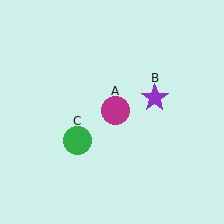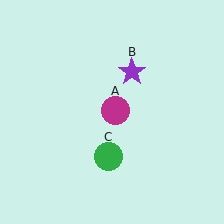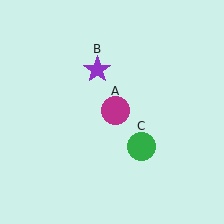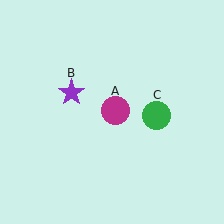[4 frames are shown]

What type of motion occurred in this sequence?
The purple star (object B), green circle (object C) rotated counterclockwise around the center of the scene.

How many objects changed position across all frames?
2 objects changed position: purple star (object B), green circle (object C).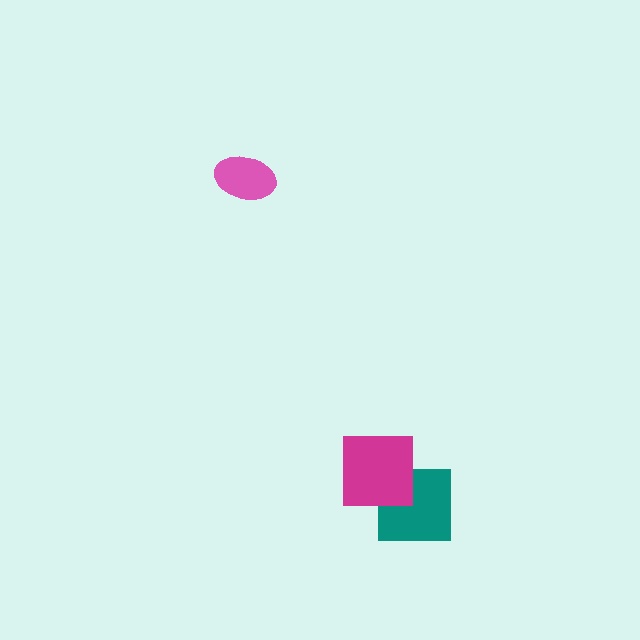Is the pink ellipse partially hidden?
No, no other shape covers it.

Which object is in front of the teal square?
The magenta square is in front of the teal square.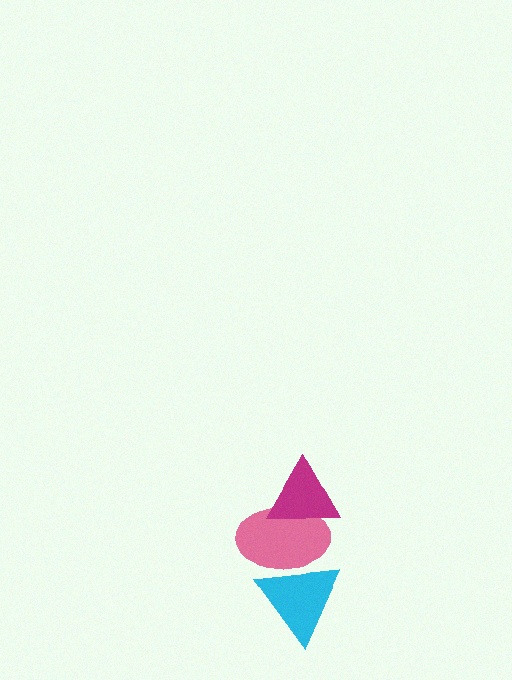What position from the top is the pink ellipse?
The pink ellipse is 2nd from the top.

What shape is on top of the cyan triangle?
The pink ellipse is on top of the cyan triangle.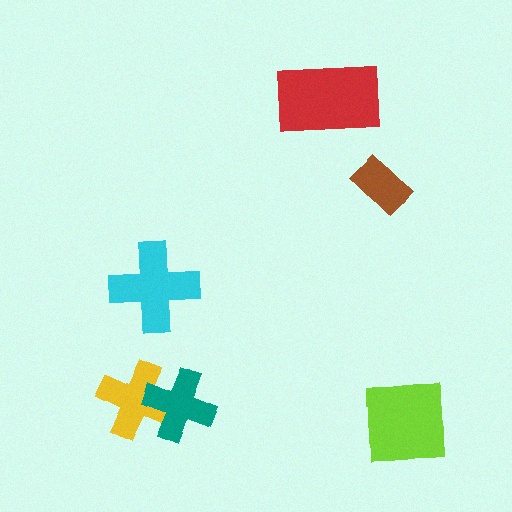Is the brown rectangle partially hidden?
No, no other shape covers it.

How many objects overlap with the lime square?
0 objects overlap with the lime square.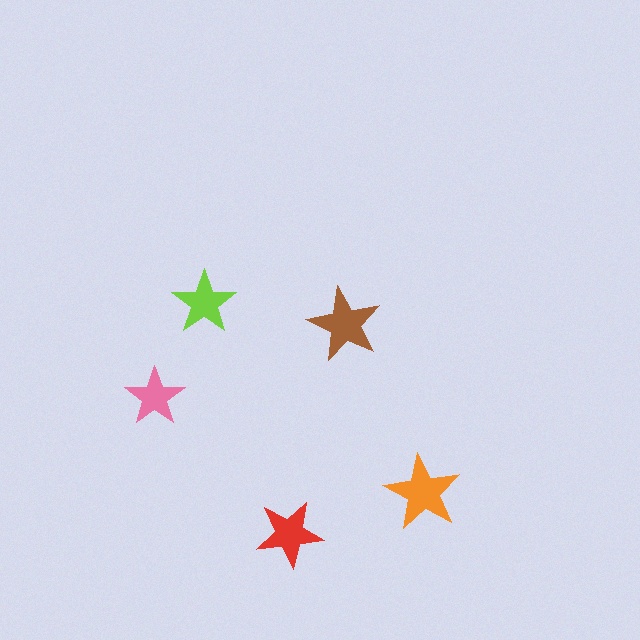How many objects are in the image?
There are 5 objects in the image.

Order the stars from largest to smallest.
the orange one, the brown one, the red one, the lime one, the pink one.